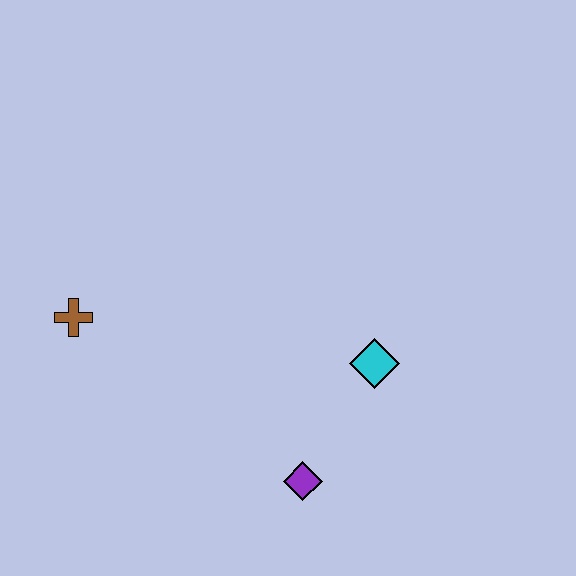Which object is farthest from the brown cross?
The cyan diamond is farthest from the brown cross.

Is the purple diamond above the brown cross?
No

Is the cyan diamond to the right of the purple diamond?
Yes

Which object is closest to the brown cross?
The purple diamond is closest to the brown cross.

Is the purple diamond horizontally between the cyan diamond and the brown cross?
Yes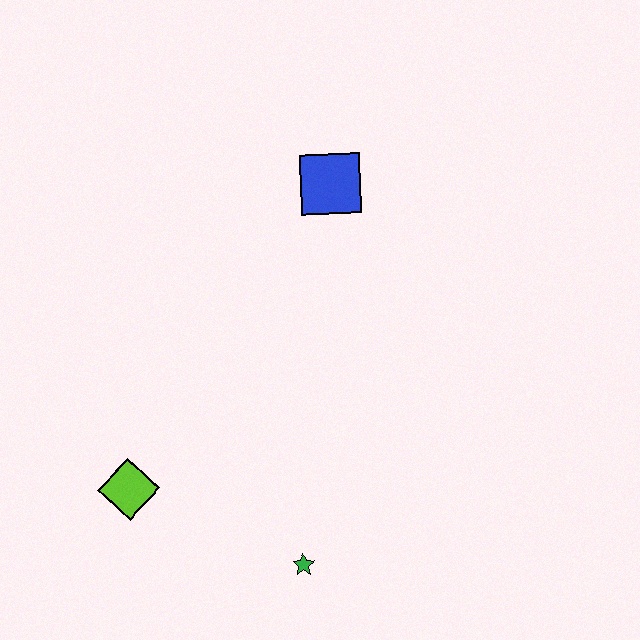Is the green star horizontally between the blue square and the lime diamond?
Yes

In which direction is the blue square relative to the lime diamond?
The blue square is above the lime diamond.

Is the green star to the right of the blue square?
No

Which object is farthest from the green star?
The blue square is farthest from the green star.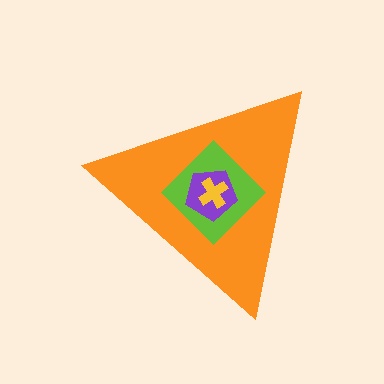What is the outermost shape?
The orange triangle.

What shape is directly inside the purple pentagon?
The yellow cross.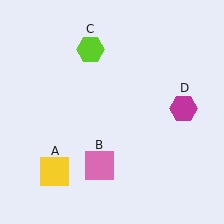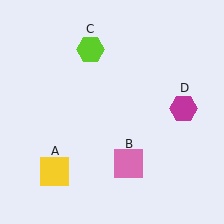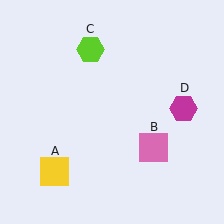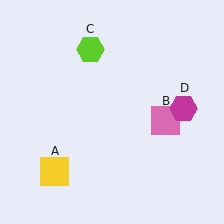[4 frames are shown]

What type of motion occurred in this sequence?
The pink square (object B) rotated counterclockwise around the center of the scene.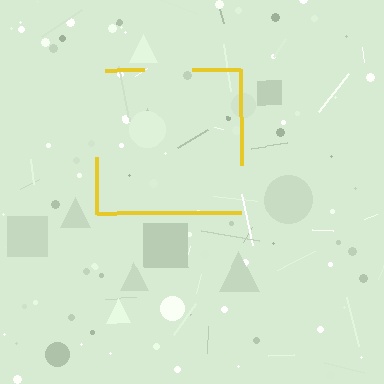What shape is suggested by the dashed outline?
The dashed outline suggests a square.